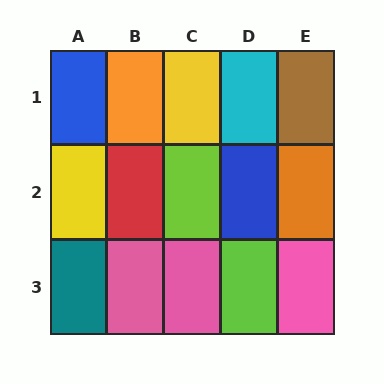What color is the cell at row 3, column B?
Pink.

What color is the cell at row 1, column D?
Cyan.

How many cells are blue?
2 cells are blue.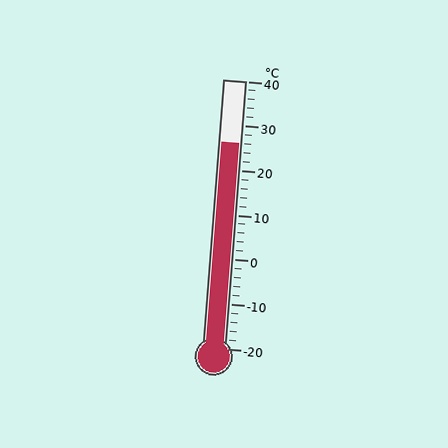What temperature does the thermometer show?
The thermometer shows approximately 26°C.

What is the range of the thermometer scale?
The thermometer scale ranges from -20°C to 40°C.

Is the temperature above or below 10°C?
The temperature is above 10°C.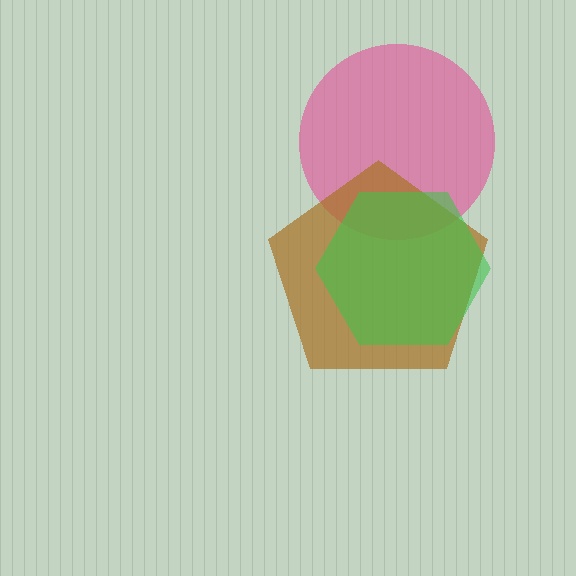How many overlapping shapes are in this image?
There are 3 overlapping shapes in the image.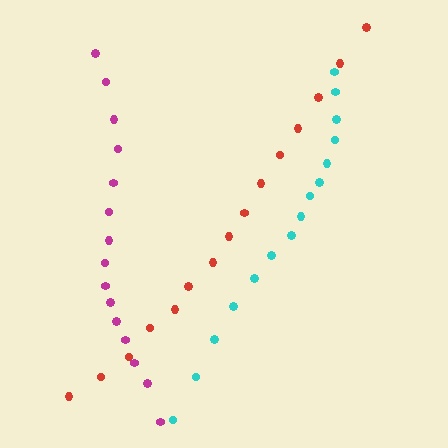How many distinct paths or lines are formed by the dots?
There are 3 distinct paths.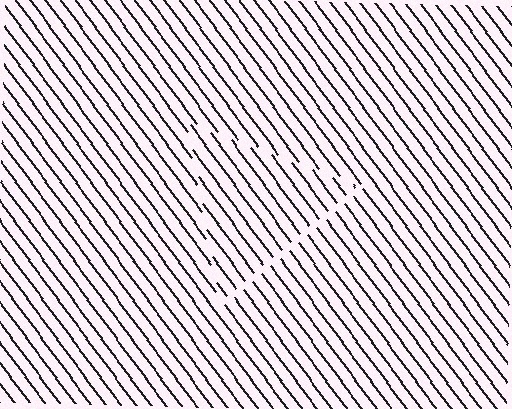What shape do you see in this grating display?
An illusory triangle. The interior of the shape contains the same grating, shifted by half a period — the contour is defined by the phase discontinuity where line-ends from the inner and outer gratings abut.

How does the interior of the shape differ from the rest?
The interior of the shape contains the same grating, shifted by half a period — the contour is defined by the phase discontinuity where line-ends from the inner and outer gratings abut.